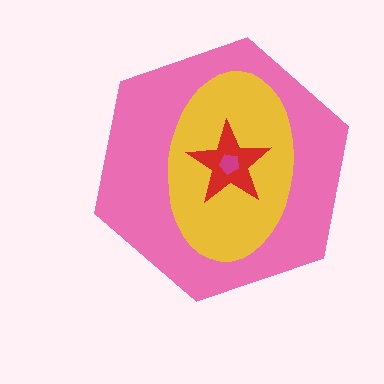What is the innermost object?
The magenta pentagon.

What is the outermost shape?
The pink hexagon.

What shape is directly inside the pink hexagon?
The yellow ellipse.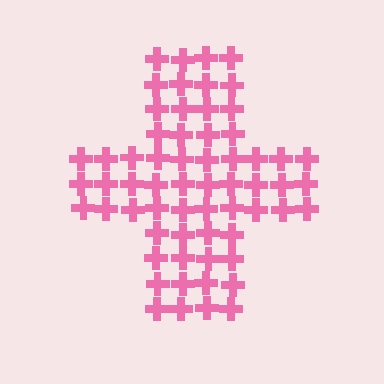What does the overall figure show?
The overall figure shows a cross.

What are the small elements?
The small elements are crosses.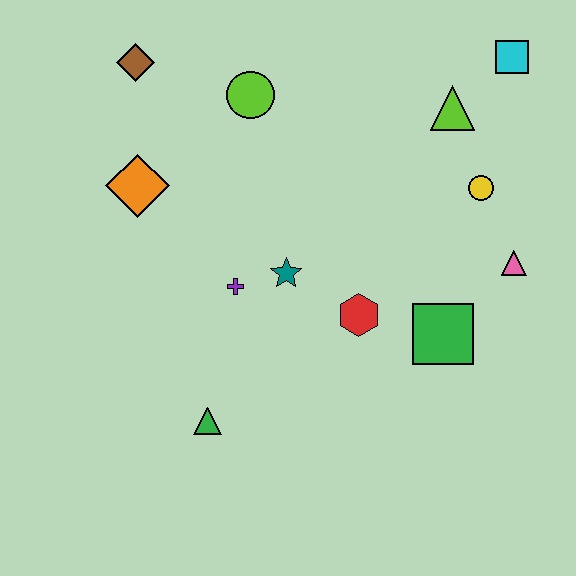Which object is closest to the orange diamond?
The brown diamond is closest to the orange diamond.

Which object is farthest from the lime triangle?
The green triangle is farthest from the lime triangle.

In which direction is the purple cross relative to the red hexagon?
The purple cross is to the left of the red hexagon.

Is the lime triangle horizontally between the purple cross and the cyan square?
Yes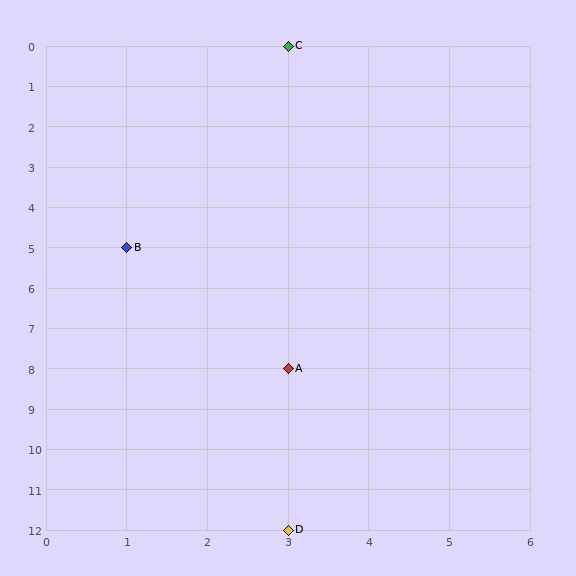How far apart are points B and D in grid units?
Points B and D are 2 columns and 7 rows apart (about 7.3 grid units diagonally).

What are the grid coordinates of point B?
Point B is at grid coordinates (1, 5).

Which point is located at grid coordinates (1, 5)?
Point B is at (1, 5).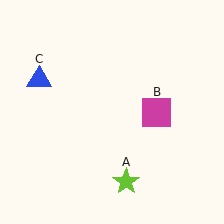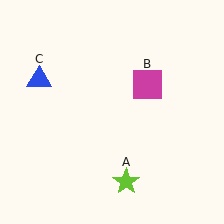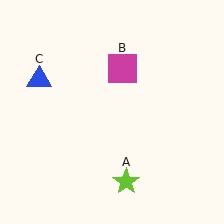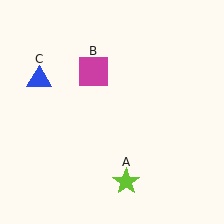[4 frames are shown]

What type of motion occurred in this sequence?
The magenta square (object B) rotated counterclockwise around the center of the scene.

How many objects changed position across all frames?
1 object changed position: magenta square (object B).